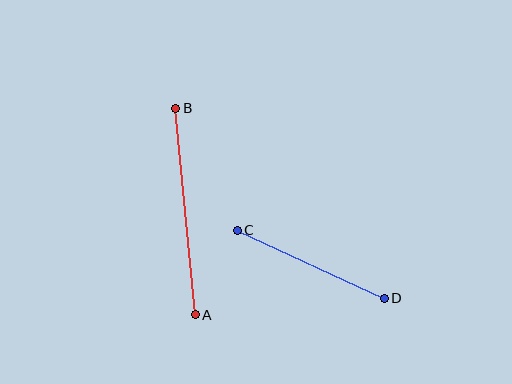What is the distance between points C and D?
The distance is approximately 162 pixels.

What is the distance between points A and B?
The distance is approximately 207 pixels.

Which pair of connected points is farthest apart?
Points A and B are farthest apart.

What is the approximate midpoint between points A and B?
The midpoint is at approximately (186, 212) pixels.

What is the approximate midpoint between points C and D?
The midpoint is at approximately (311, 264) pixels.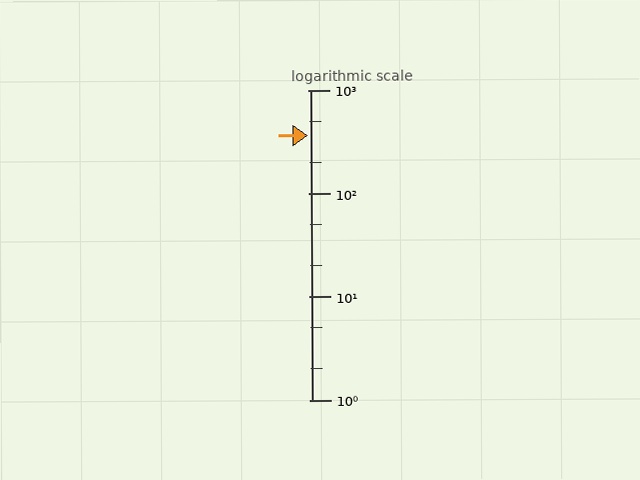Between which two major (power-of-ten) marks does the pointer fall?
The pointer is between 100 and 1000.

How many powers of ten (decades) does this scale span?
The scale spans 3 decades, from 1 to 1000.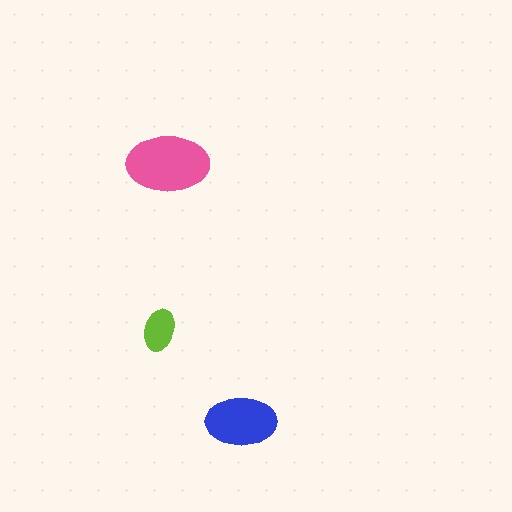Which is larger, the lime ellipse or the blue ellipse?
The blue one.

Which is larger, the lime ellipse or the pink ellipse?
The pink one.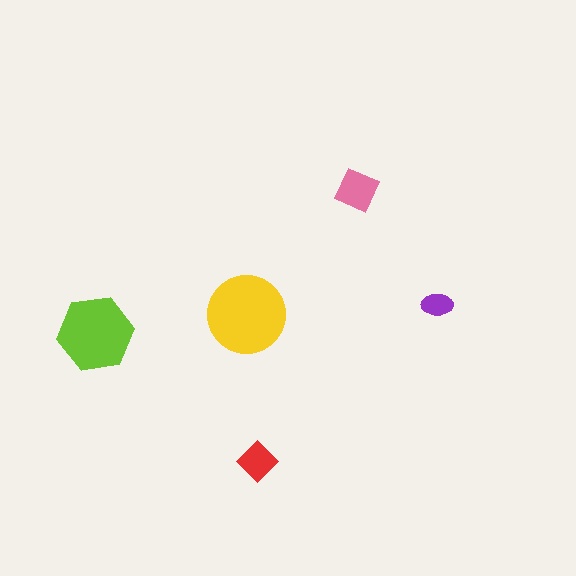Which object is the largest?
The yellow circle.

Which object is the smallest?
The purple ellipse.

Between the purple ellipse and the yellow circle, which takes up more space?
The yellow circle.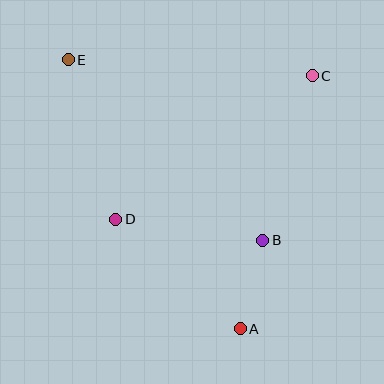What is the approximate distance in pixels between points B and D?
The distance between B and D is approximately 148 pixels.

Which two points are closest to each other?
Points A and B are closest to each other.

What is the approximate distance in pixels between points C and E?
The distance between C and E is approximately 244 pixels.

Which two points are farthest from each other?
Points A and E are farthest from each other.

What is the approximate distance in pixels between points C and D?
The distance between C and D is approximately 243 pixels.